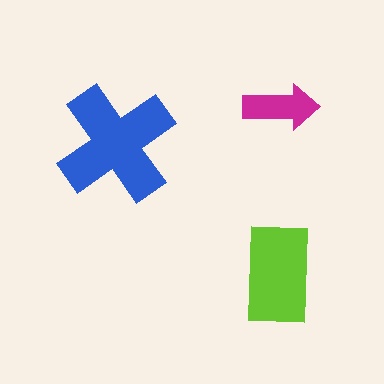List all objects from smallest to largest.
The magenta arrow, the lime rectangle, the blue cross.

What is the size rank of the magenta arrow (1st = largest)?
3rd.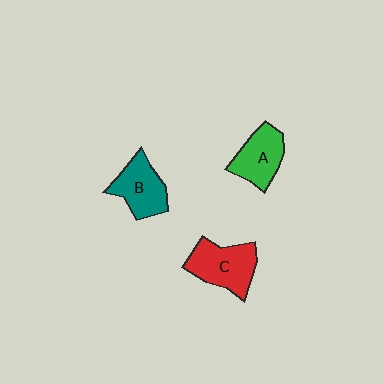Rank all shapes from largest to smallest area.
From largest to smallest: C (red), B (teal), A (green).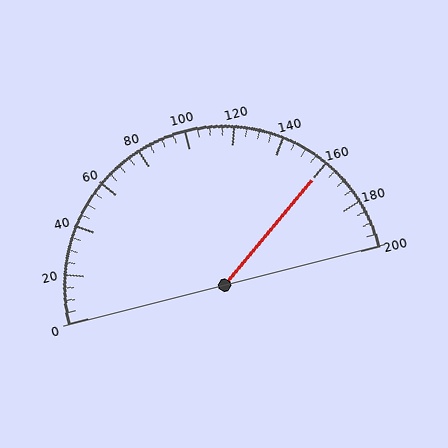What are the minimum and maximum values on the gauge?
The gauge ranges from 0 to 200.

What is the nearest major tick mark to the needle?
The nearest major tick mark is 160.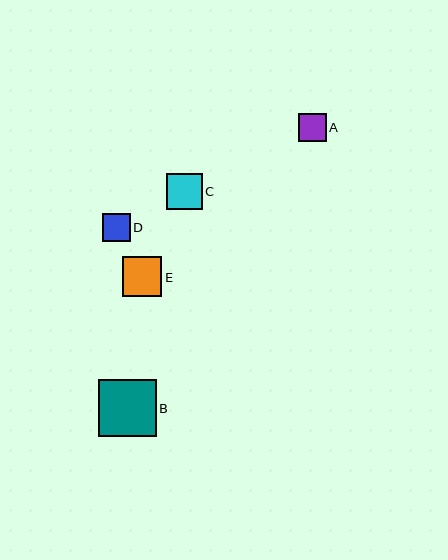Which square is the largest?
Square B is the largest with a size of approximately 58 pixels.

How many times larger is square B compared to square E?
Square B is approximately 1.5 times the size of square E.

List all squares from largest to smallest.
From largest to smallest: B, E, C, A, D.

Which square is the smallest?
Square D is the smallest with a size of approximately 28 pixels.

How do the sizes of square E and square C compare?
Square E and square C are approximately the same size.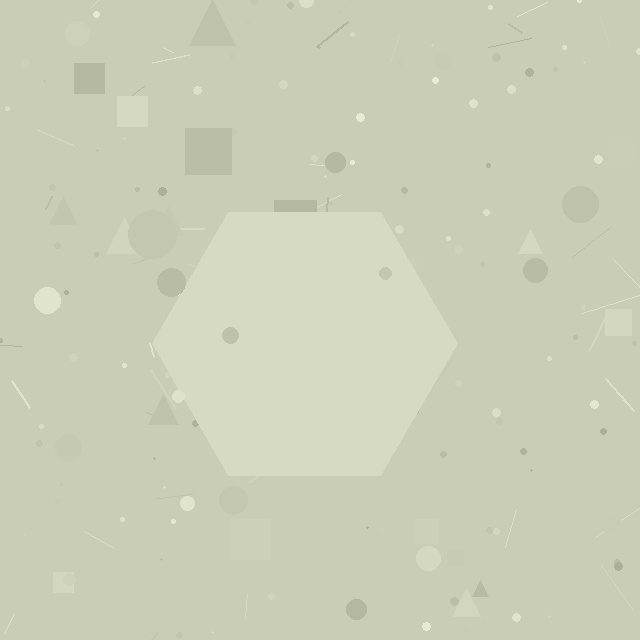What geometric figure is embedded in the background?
A hexagon is embedded in the background.